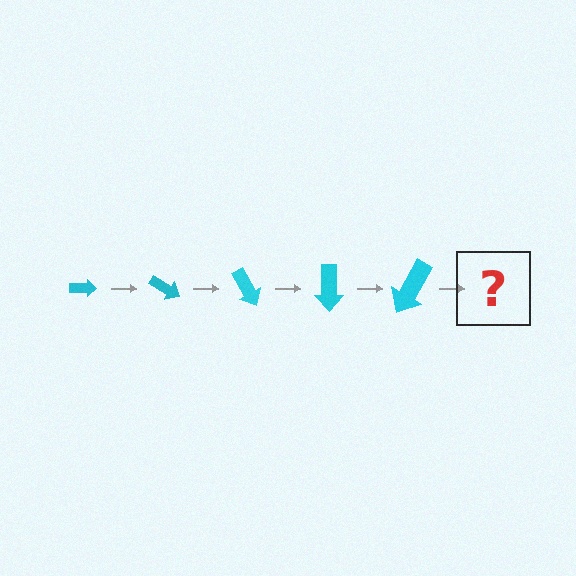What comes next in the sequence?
The next element should be an arrow, larger than the previous one and rotated 150 degrees from the start.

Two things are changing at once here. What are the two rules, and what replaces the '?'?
The two rules are that the arrow grows larger each step and it rotates 30 degrees each step. The '?' should be an arrow, larger than the previous one and rotated 150 degrees from the start.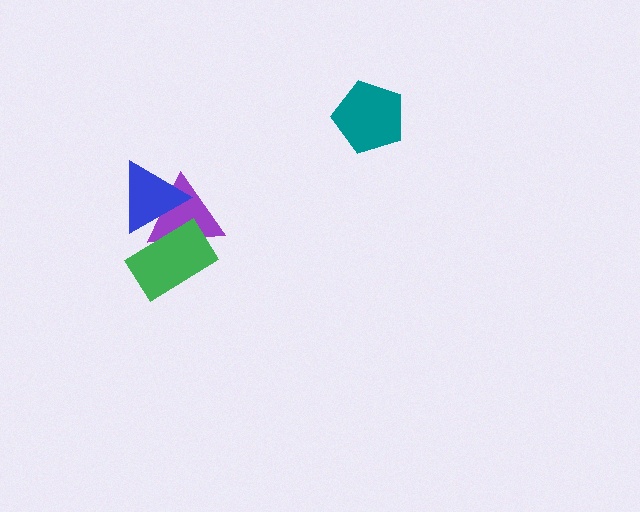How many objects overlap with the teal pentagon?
0 objects overlap with the teal pentagon.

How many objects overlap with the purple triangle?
2 objects overlap with the purple triangle.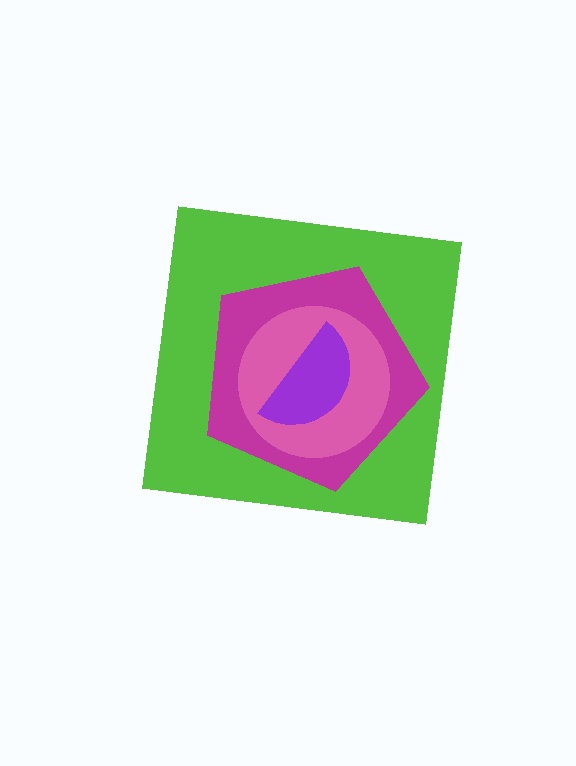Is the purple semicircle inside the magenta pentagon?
Yes.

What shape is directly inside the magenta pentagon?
The pink circle.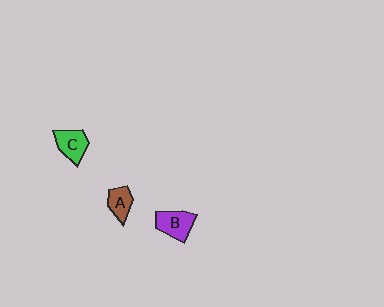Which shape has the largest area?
Shape B (purple).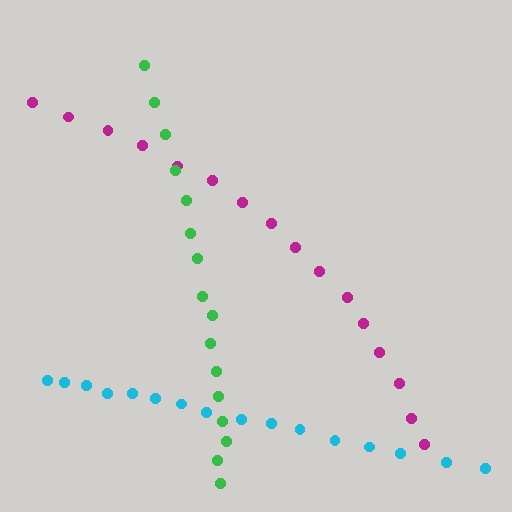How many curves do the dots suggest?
There are 3 distinct paths.